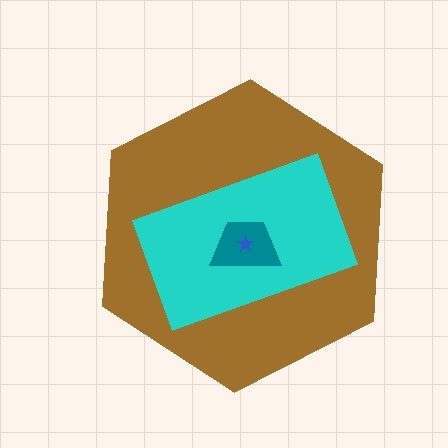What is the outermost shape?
The brown hexagon.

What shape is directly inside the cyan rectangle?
The teal trapezoid.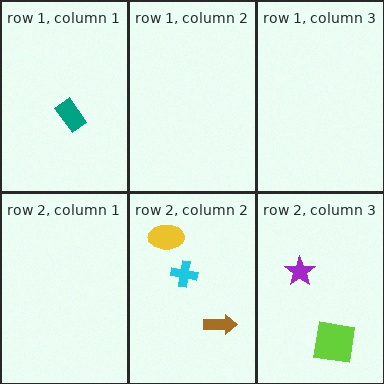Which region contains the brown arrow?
The row 2, column 2 region.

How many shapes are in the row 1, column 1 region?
1.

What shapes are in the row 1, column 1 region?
The teal rectangle.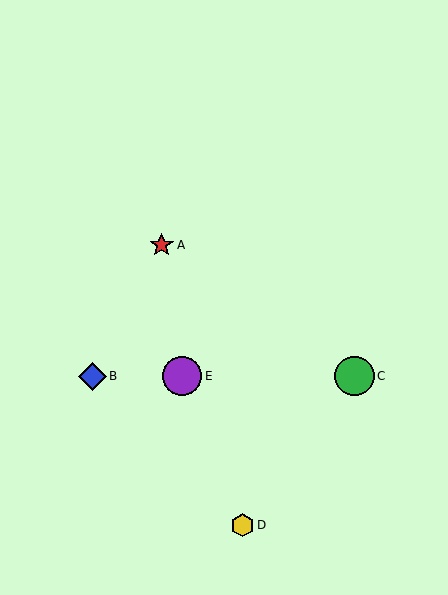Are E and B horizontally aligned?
Yes, both are at y≈376.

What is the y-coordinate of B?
Object B is at y≈376.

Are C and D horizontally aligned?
No, C is at y≈376 and D is at y≈525.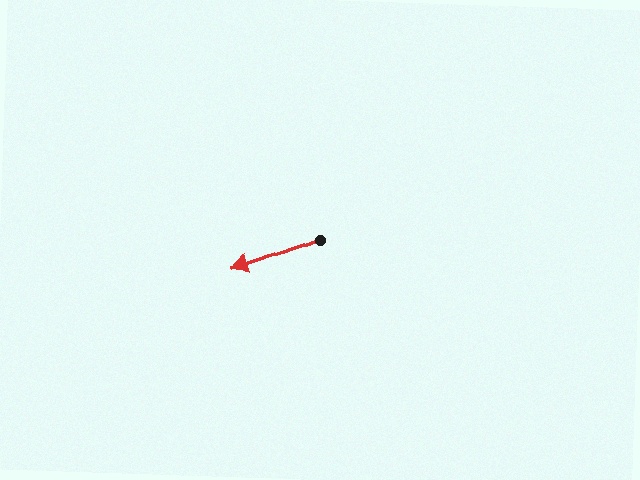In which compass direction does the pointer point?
West.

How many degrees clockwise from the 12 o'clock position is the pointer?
Approximately 251 degrees.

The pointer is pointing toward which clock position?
Roughly 8 o'clock.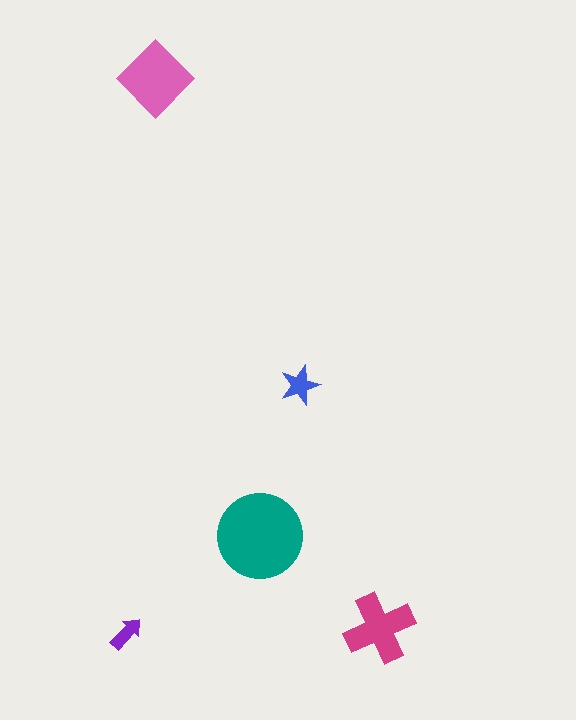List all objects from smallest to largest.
The purple arrow, the blue star, the magenta cross, the pink diamond, the teal circle.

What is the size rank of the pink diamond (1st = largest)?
2nd.